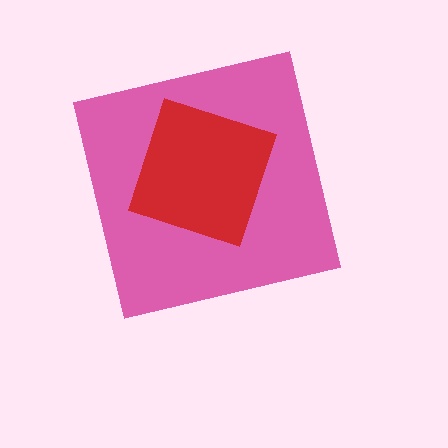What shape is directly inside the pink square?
The red square.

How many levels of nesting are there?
2.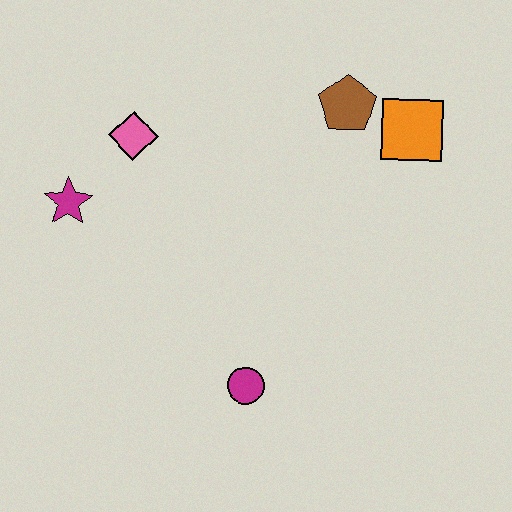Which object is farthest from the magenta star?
The orange square is farthest from the magenta star.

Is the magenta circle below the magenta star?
Yes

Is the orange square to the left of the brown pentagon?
No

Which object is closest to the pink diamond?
The magenta star is closest to the pink diamond.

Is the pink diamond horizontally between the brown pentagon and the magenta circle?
No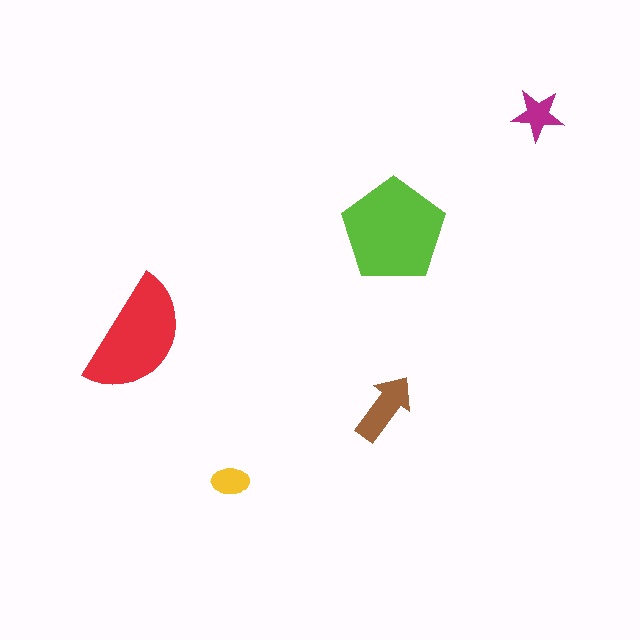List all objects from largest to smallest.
The lime pentagon, the red semicircle, the brown arrow, the magenta star, the yellow ellipse.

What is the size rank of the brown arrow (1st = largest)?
3rd.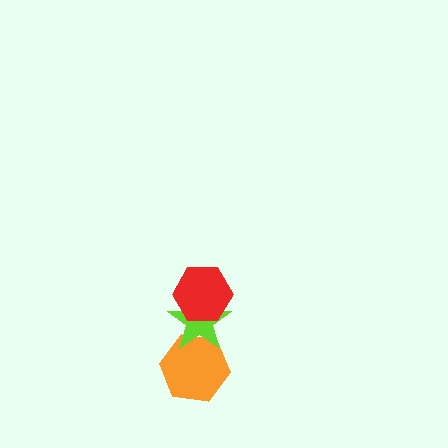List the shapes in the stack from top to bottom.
From top to bottom: the red hexagon, the lime star, the orange hexagon.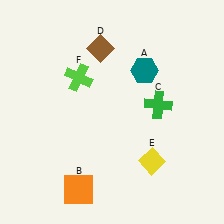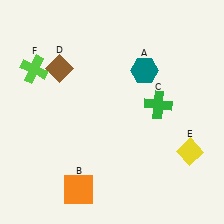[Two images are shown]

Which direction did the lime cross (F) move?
The lime cross (F) moved left.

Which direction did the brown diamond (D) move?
The brown diamond (D) moved left.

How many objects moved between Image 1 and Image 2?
3 objects moved between the two images.